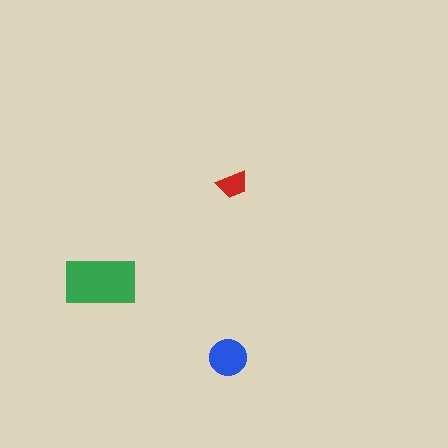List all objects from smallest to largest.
The red trapezoid, the blue circle, the green rectangle.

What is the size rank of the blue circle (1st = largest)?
2nd.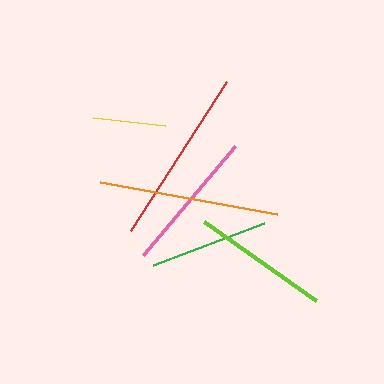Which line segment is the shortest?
The yellow line is the shortest at approximately 72 pixels.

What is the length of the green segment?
The green segment is approximately 119 pixels long.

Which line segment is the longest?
The orange line is the longest at approximately 180 pixels.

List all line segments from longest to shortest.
From longest to shortest: orange, red, pink, lime, green, yellow.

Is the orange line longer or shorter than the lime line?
The orange line is longer than the lime line.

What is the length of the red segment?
The red segment is approximately 178 pixels long.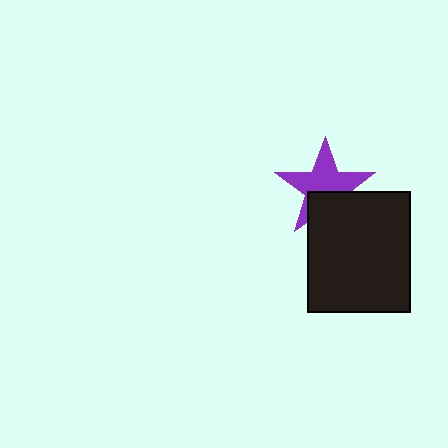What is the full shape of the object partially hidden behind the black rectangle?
The partially hidden object is a purple star.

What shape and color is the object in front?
The object in front is a black rectangle.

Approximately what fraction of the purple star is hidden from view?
Roughly 33% of the purple star is hidden behind the black rectangle.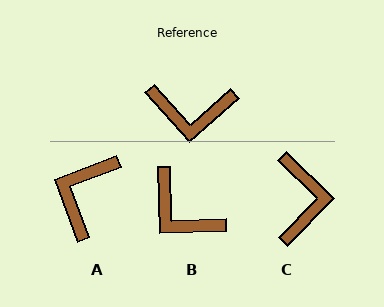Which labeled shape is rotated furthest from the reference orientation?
A, about 111 degrees away.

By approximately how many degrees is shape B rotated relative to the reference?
Approximately 40 degrees clockwise.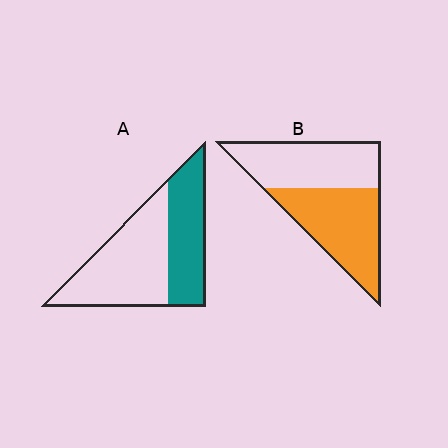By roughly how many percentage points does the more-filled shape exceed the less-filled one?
By roughly 10 percentage points (B over A).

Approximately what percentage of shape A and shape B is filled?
A is approximately 40% and B is approximately 50%.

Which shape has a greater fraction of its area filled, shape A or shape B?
Shape B.